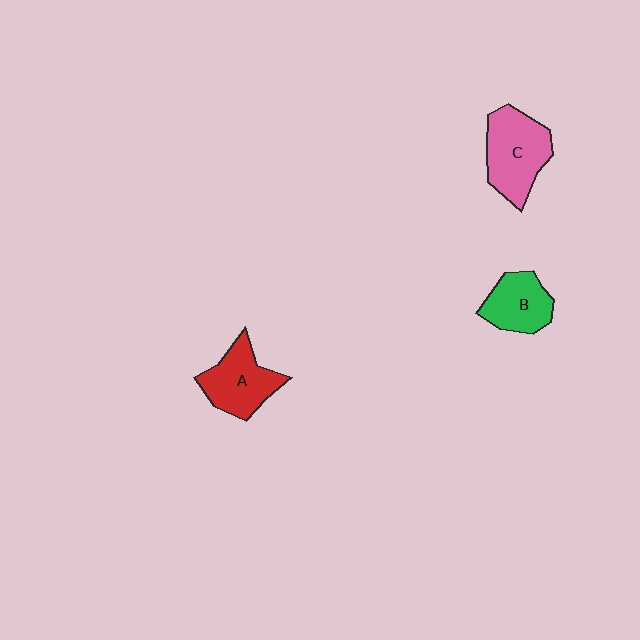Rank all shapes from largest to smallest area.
From largest to smallest: C (pink), A (red), B (green).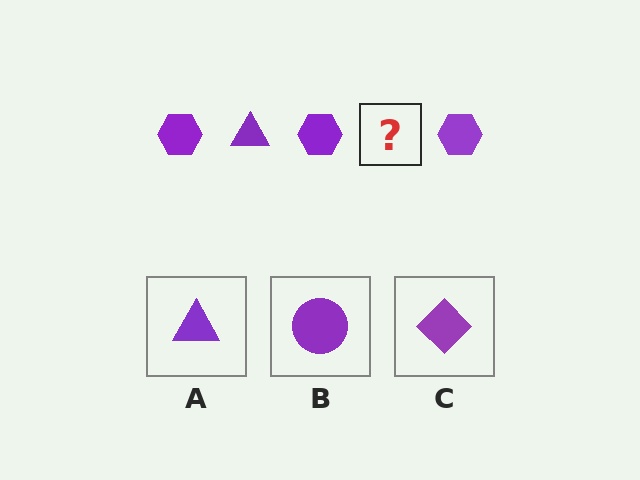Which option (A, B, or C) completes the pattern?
A.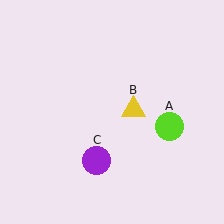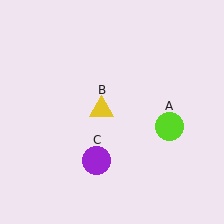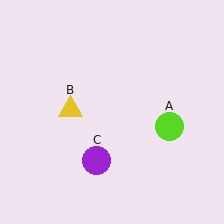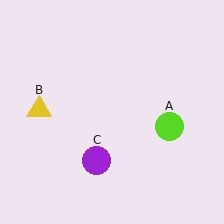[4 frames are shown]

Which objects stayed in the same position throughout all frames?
Lime circle (object A) and purple circle (object C) remained stationary.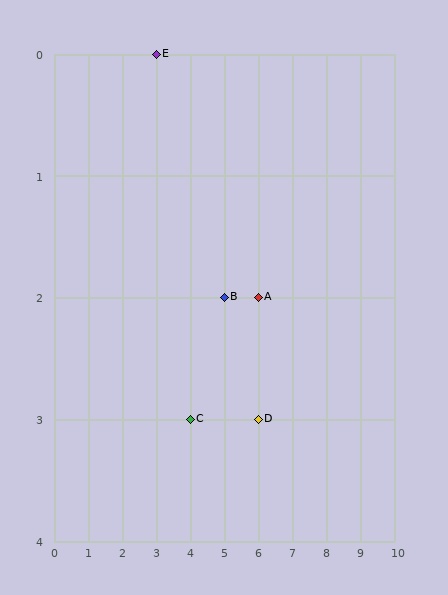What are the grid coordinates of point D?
Point D is at grid coordinates (6, 3).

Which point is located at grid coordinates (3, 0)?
Point E is at (3, 0).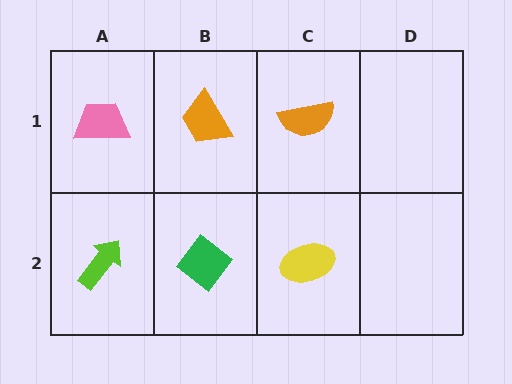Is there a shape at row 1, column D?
No, that cell is empty.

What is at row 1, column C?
An orange semicircle.